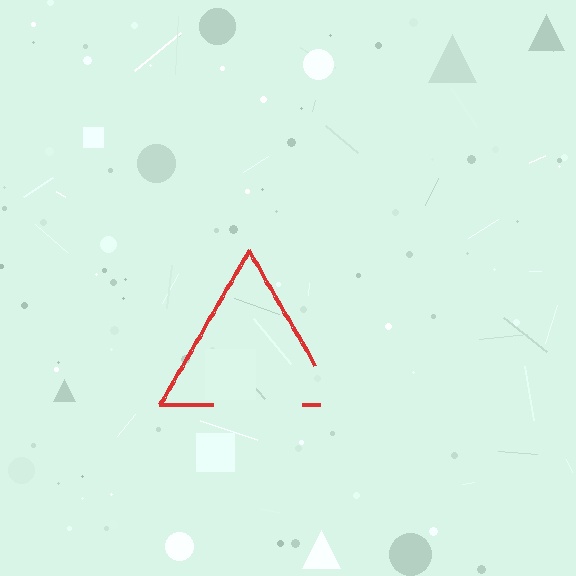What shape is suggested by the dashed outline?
The dashed outline suggests a triangle.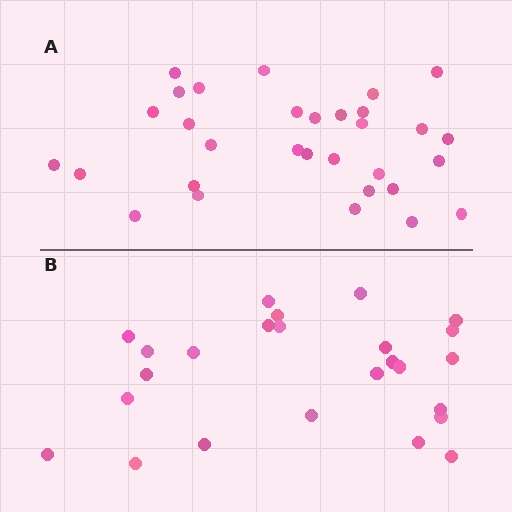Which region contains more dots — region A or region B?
Region A (the top region) has more dots.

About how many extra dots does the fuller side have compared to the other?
Region A has about 6 more dots than region B.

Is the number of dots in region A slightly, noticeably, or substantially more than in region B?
Region A has only slightly more — the two regions are fairly close. The ratio is roughly 1.2 to 1.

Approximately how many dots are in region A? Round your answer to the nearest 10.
About 30 dots. (The exact count is 31, which rounds to 30.)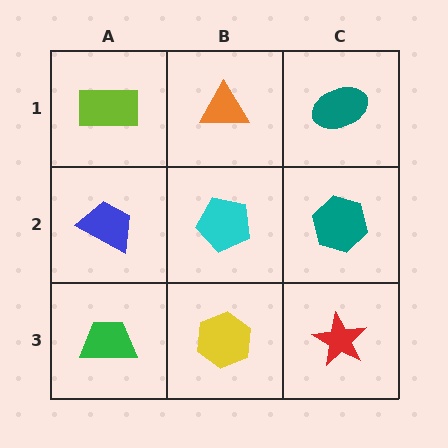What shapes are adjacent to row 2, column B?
An orange triangle (row 1, column B), a yellow hexagon (row 3, column B), a blue trapezoid (row 2, column A), a teal hexagon (row 2, column C).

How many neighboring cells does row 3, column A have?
2.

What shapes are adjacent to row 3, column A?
A blue trapezoid (row 2, column A), a yellow hexagon (row 3, column B).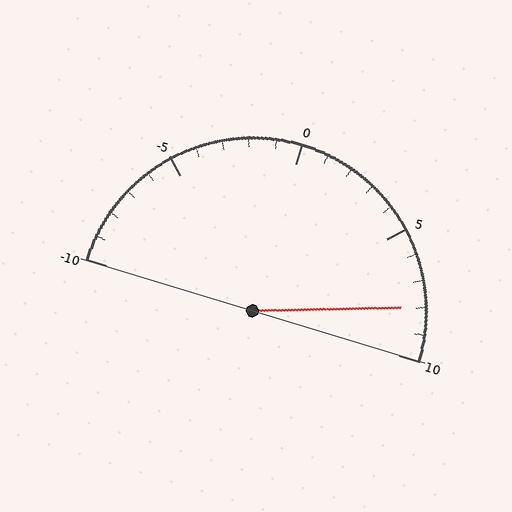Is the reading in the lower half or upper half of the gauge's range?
The reading is in the upper half of the range (-10 to 10).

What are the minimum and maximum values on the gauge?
The gauge ranges from -10 to 10.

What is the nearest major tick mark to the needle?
The nearest major tick mark is 10.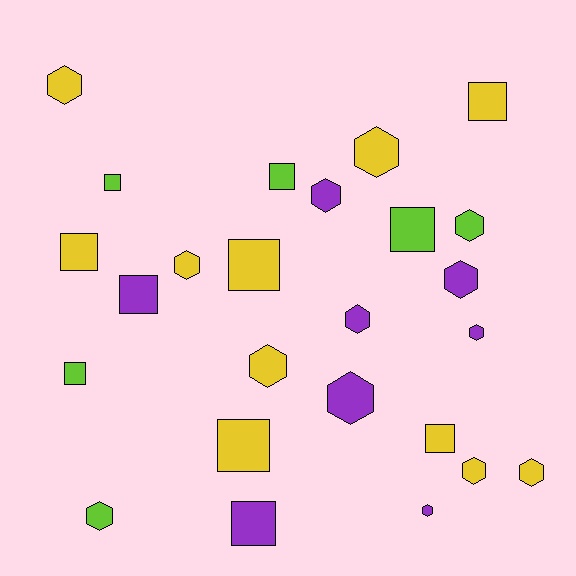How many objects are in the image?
There are 25 objects.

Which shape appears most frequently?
Hexagon, with 14 objects.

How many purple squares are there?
There are 2 purple squares.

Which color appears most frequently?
Yellow, with 11 objects.